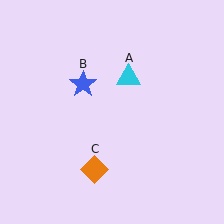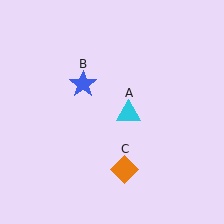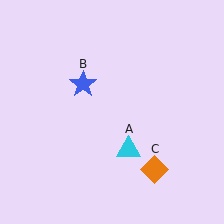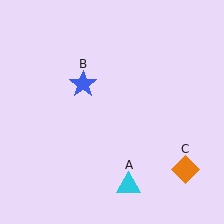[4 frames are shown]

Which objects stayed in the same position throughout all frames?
Blue star (object B) remained stationary.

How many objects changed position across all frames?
2 objects changed position: cyan triangle (object A), orange diamond (object C).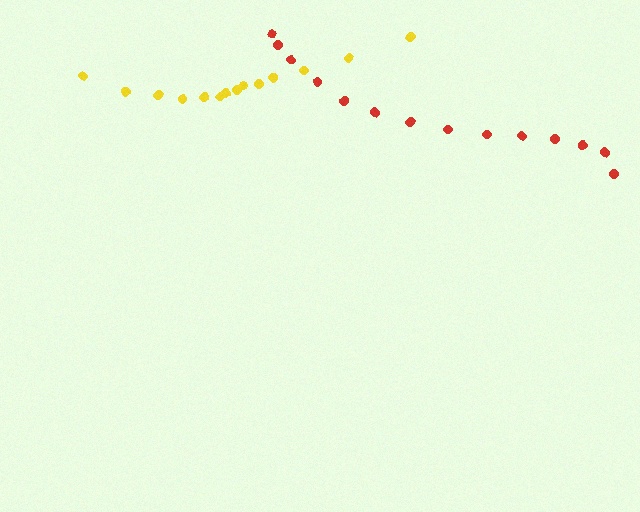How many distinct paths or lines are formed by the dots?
There are 2 distinct paths.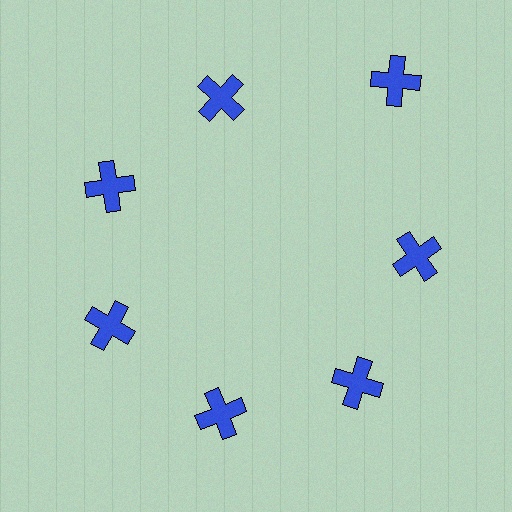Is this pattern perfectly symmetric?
No. The 7 blue crosses are arranged in a ring, but one element near the 1 o'clock position is pushed outward from the center, breaking the 7-fold rotational symmetry.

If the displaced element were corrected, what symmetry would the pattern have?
It would have 7-fold rotational symmetry — the pattern would map onto itself every 51 degrees.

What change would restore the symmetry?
The symmetry would be restored by moving it inward, back onto the ring so that all 7 crosses sit at equal angles and equal distance from the center.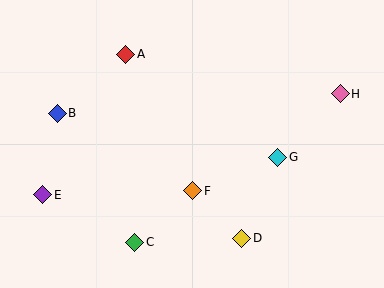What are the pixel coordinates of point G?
Point G is at (278, 157).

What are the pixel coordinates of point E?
Point E is at (43, 195).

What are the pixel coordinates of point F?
Point F is at (193, 191).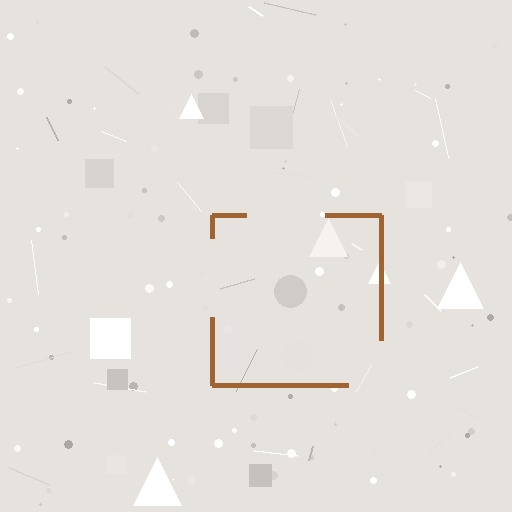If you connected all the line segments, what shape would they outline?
They would outline a square.